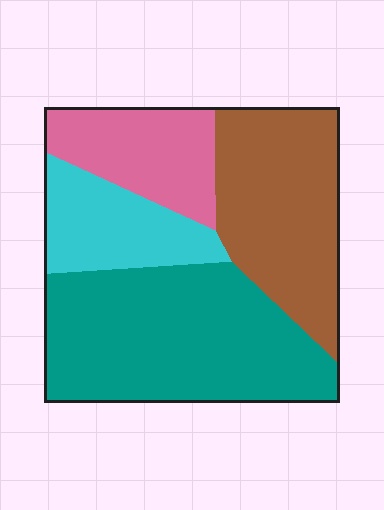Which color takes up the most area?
Teal, at roughly 40%.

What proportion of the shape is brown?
Brown covers around 30% of the shape.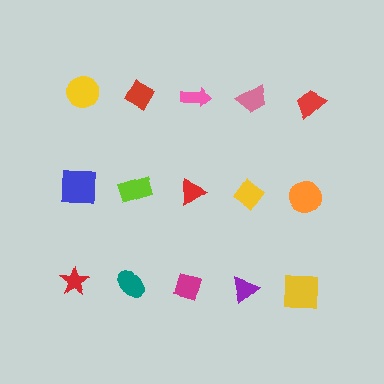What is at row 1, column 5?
A red trapezoid.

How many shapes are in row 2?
5 shapes.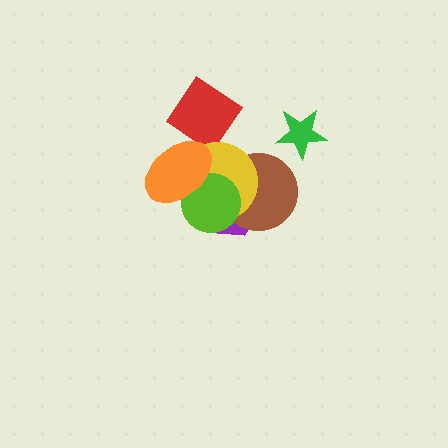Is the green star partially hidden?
No, no other shape covers it.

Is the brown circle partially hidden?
Yes, it is partially covered by another shape.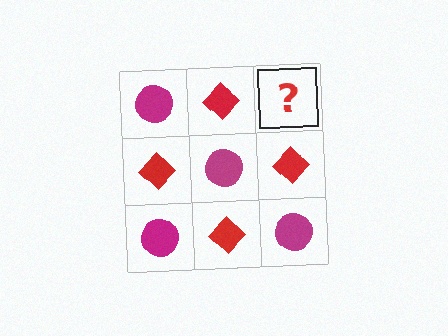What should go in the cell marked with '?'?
The missing cell should contain a magenta circle.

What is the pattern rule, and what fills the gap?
The rule is that it alternates magenta circle and red diamond in a checkerboard pattern. The gap should be filled with a magenta circle.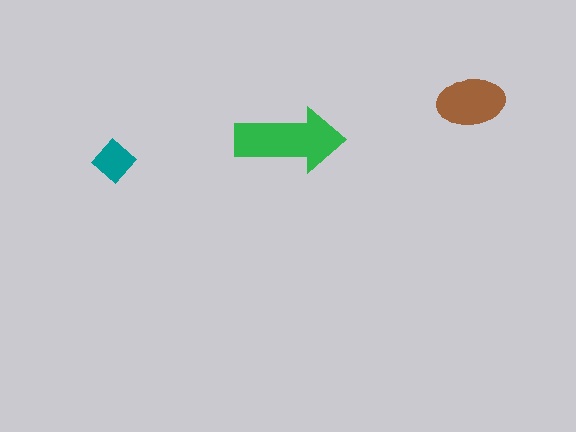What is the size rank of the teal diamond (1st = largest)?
3rd.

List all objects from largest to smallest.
The green arrow, the brown ellipse, the teal diamond.